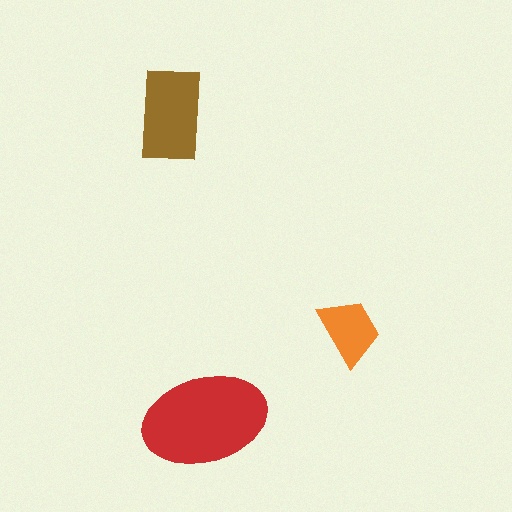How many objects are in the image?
There are 3 objects in the image.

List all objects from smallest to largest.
The orange trapezoid, the brown rectangle, the red ellipse.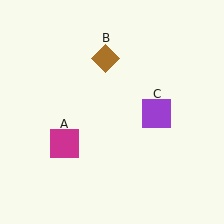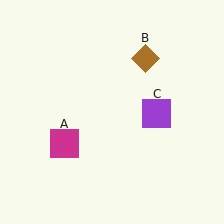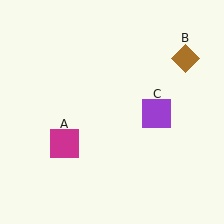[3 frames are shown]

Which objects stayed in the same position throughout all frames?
Magenta square (object A) and purple square (object C) remained stationary.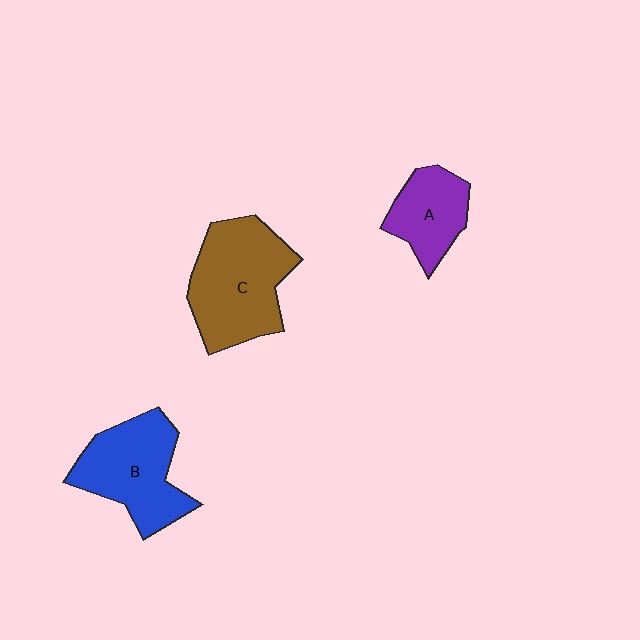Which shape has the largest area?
Shape C (brown).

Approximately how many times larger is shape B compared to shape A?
Approximately 1.5 times.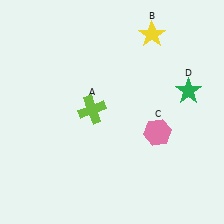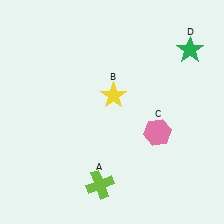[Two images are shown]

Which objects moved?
The objects that moved are: the lime cross (A), the yellow star (B), the green star (D).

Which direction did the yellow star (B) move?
The yellow star (B) moved down.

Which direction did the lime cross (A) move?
The lime cross (A) moved down.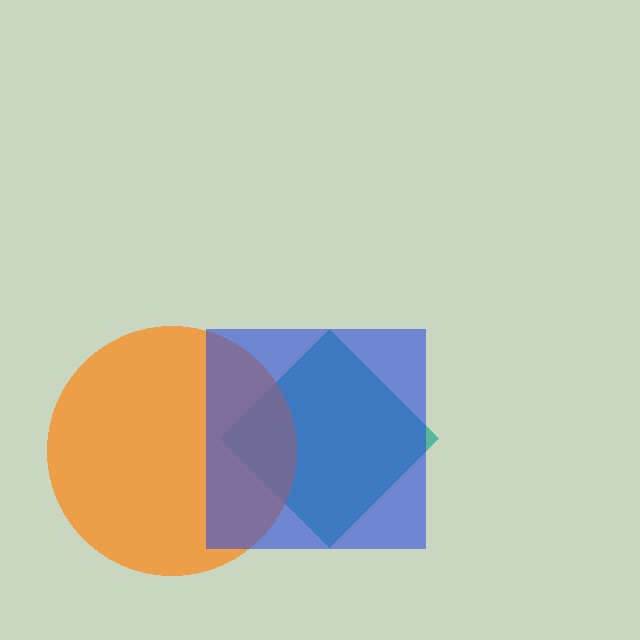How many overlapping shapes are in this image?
There are 3 overlapping shapes in the image.